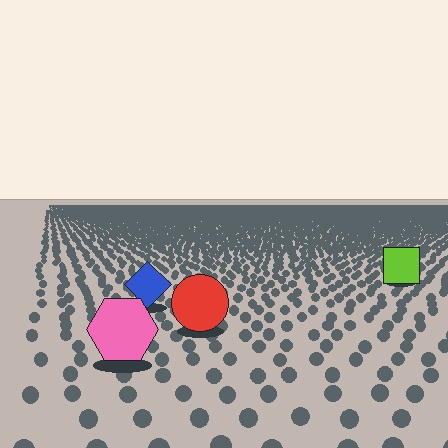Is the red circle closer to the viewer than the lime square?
Yes. The red circle is closer — you can tell from the texture gradient: the ground texture is coarser near it.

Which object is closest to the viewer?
The pink hexagon is closest. The texture marks near it are larger and more spread out.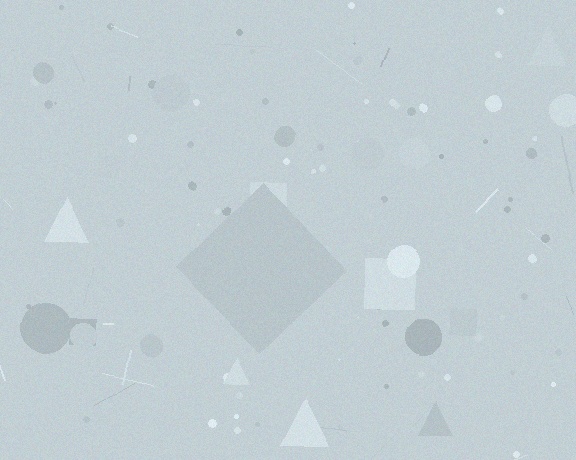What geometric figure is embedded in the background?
A diamond is embedded in the background.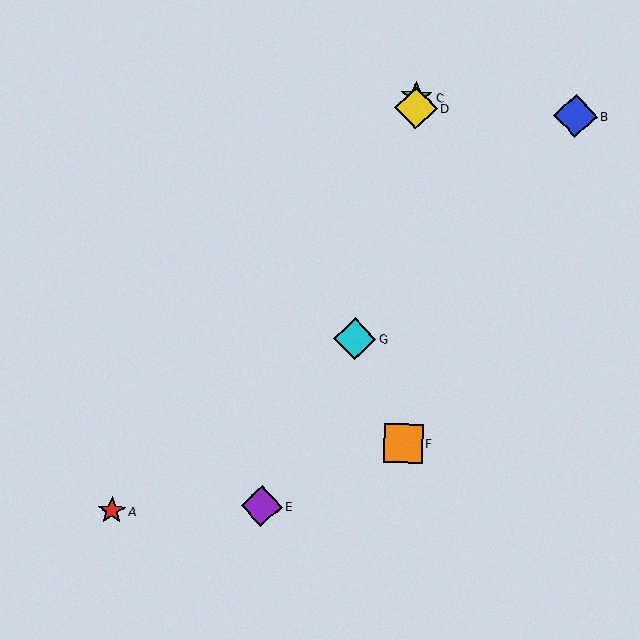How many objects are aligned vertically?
3 objects (C, D, F) are aligned vertically.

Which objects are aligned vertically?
Objects C, D, F are aligned vertically.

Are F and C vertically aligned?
Yes, both are at x≈403.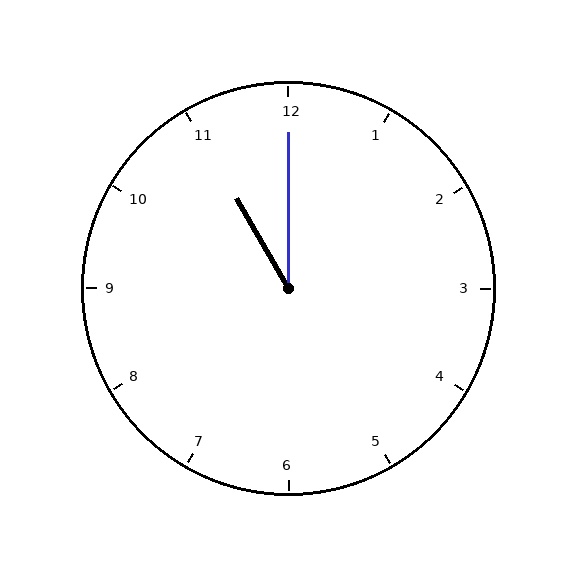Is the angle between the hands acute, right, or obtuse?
It is acute.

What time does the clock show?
11:00.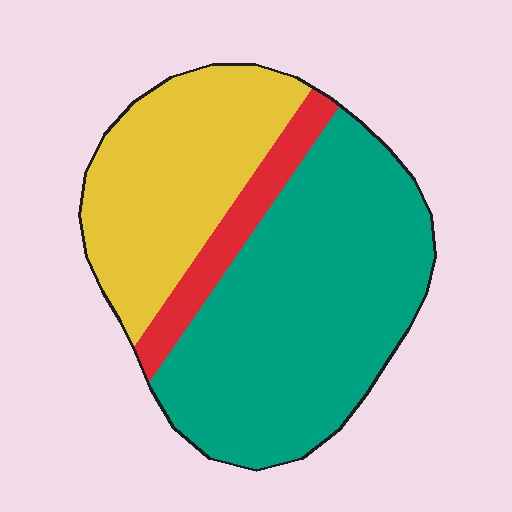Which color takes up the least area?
Red, at roughly 10%.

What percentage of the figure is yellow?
Yellow takes up between a quarter and a half of the figure.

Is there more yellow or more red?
Yellow.